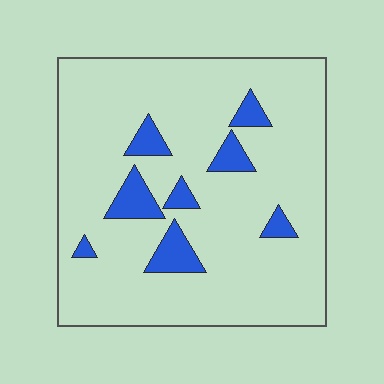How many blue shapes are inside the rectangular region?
8.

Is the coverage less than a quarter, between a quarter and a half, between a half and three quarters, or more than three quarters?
Less than a quarter.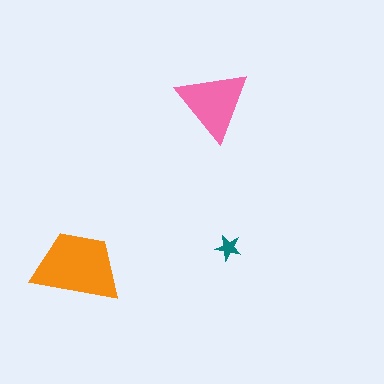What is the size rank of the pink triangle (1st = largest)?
2nd.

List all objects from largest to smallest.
The orange trapezoid, the pink triangle, the teal star.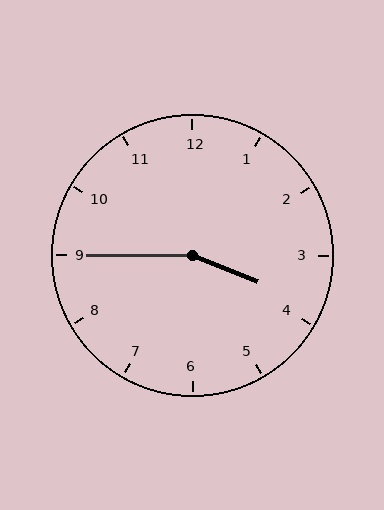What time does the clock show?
3:45.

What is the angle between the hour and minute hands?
Approximately 158 degrees.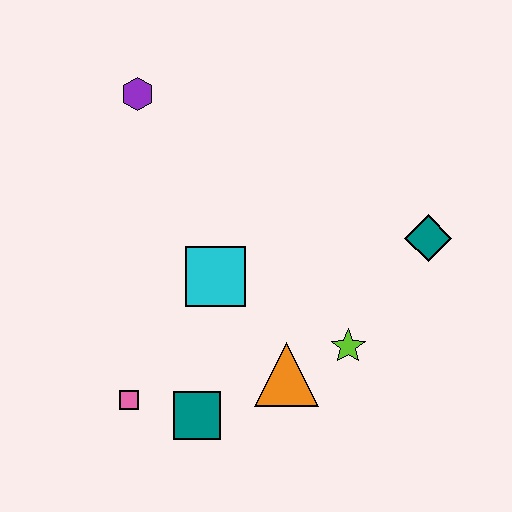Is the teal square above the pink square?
No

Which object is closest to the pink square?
The teal square is closest to the pink square.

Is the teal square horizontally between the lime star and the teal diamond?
No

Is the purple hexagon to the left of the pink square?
No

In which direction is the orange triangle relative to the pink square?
The orange triangle is to the right of the pink square.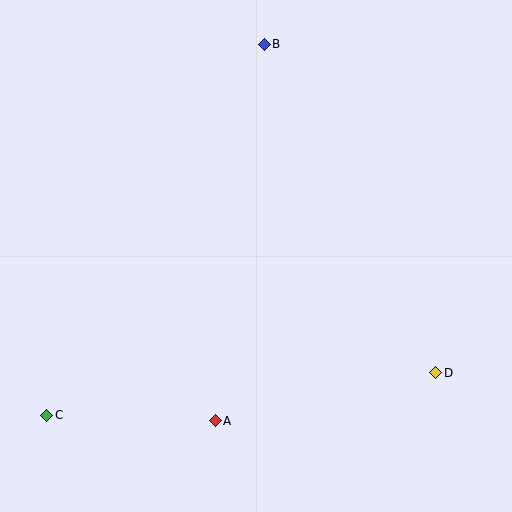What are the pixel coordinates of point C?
Point C is at (47, 415).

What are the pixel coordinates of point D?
Point D is at (436, 373).